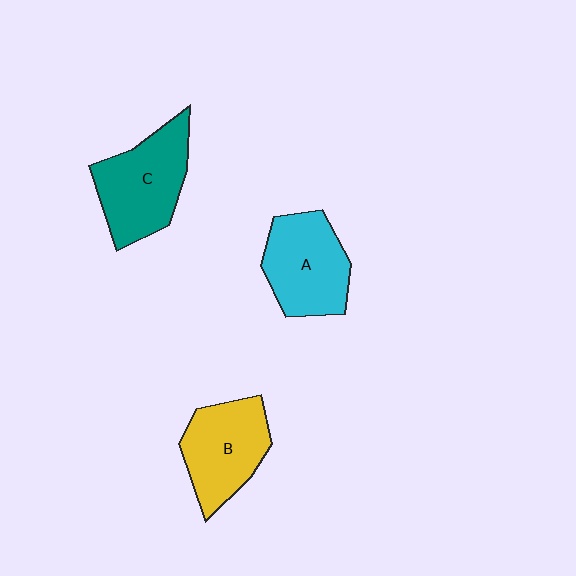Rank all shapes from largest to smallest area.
From largest to smallest: C (teal), A (cyan), B (yellow).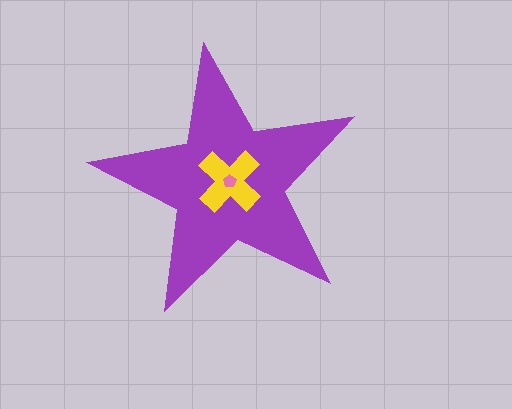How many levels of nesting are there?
3.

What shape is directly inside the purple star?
The yellow cross.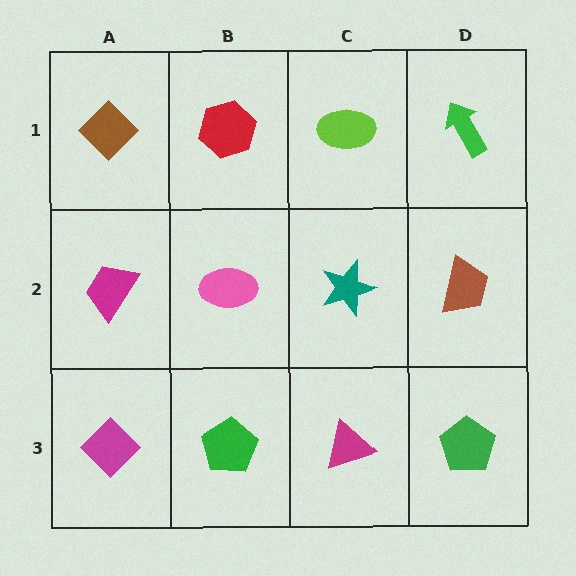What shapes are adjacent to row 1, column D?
A brown trapezoid (row 2, column D), a lime ellipse (row 1, column C).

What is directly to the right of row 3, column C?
A green pentagon.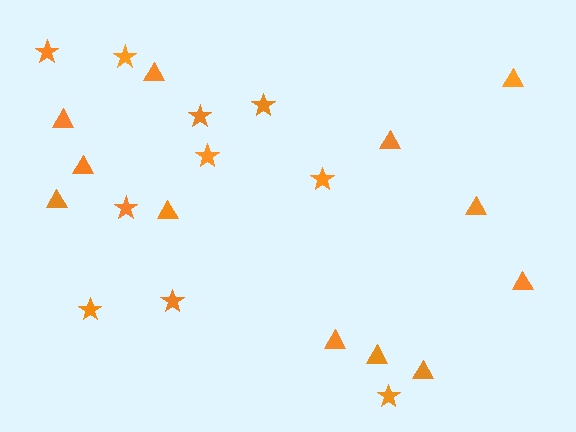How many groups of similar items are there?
There are 2 groups: one group of triangles (12) and one group of stars (10).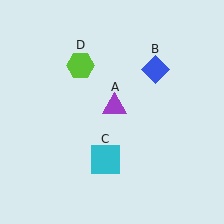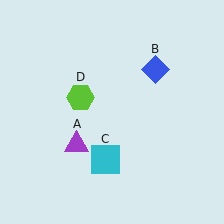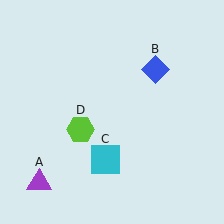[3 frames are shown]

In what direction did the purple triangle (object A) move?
The purple triangle (object A) moved down and to the left.